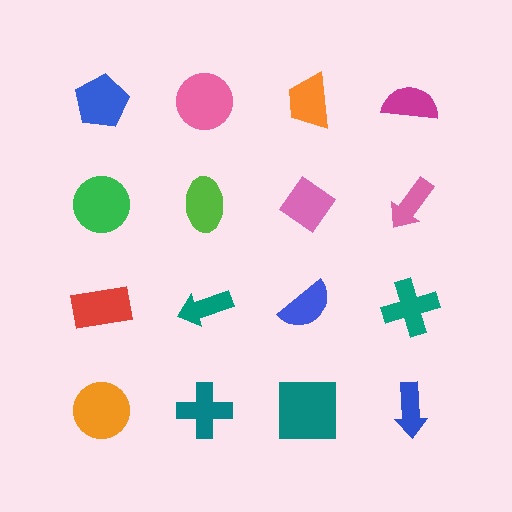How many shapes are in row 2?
4 shapes.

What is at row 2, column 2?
A lime ellipse.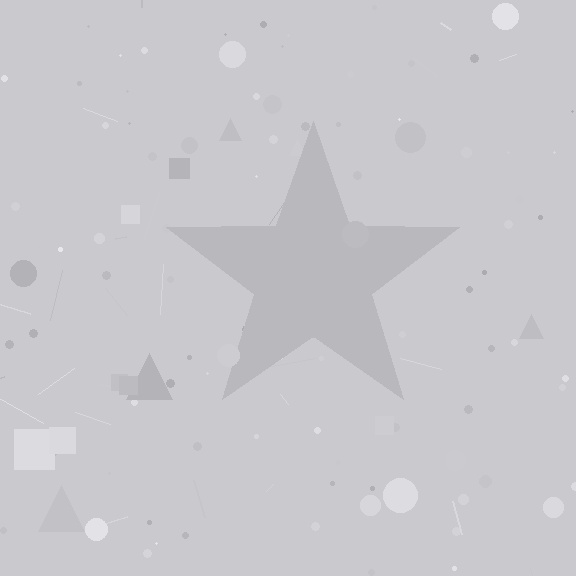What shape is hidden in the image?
A star is hidden in the image.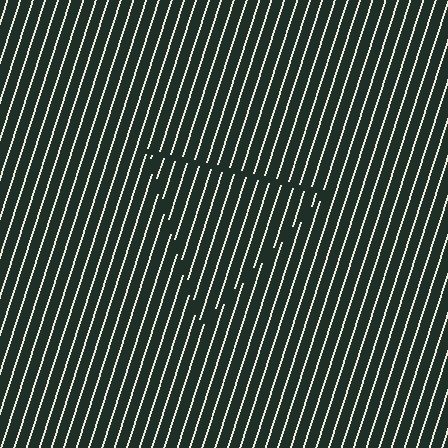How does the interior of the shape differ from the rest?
The interior of the shape contains the same grating, shifted by half a period — the contour is defined by the phase discontinuity where line-ends from the inner and outer gratings abut.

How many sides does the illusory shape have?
3 sides — the line-ends trace a triangle.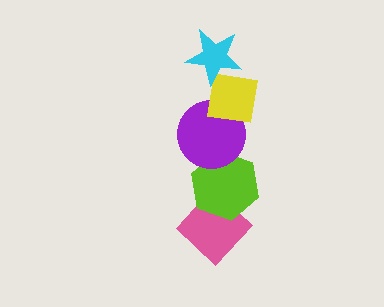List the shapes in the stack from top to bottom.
From top to bottom: the cyan star, the yellow square, the purple circle, the lime hexagon, the pink diamond.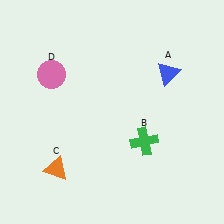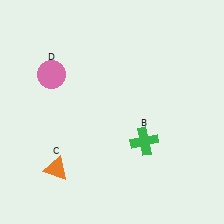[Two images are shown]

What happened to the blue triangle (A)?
The blue triangle (A) was removed in Image 2. It was in the top-right area of Image 1.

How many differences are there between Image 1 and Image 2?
There is 1 difference between the two images.